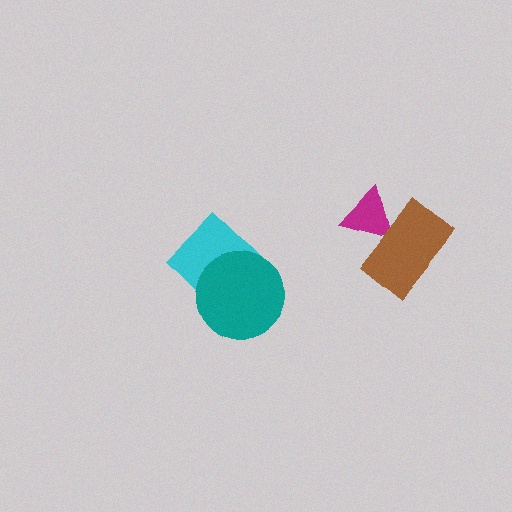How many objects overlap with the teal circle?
1 object overlaps with the teal circle.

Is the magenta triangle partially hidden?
Yes, it is partially covered by another shape.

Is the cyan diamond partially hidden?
Yes, it is partially covered by another shape.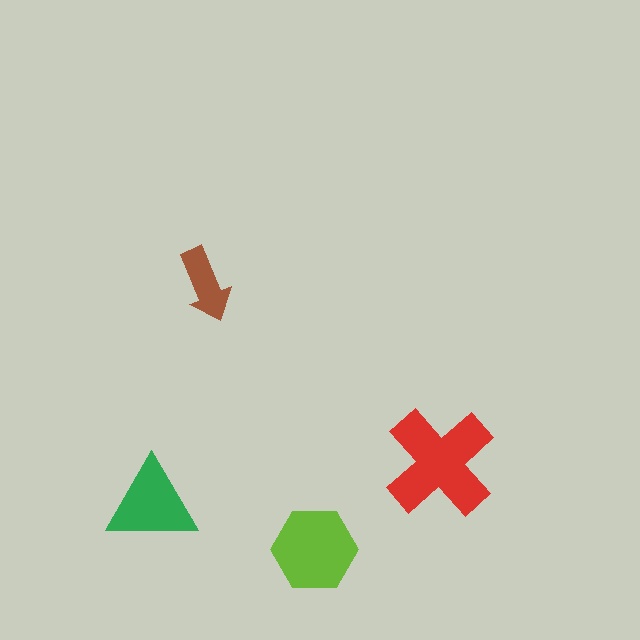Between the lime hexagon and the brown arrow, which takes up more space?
The lime hexagon.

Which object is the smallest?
The brown arrow.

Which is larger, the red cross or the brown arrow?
The red cross.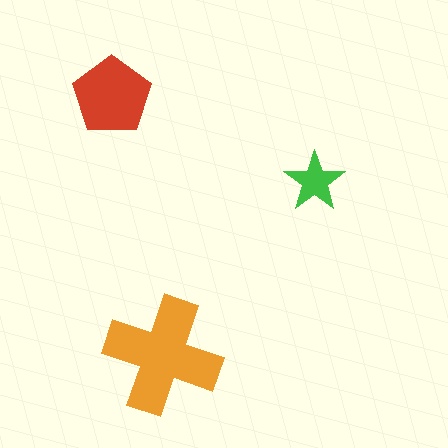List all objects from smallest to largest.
The green star, the red pentagon, the orange cross.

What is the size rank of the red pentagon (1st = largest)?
2nd.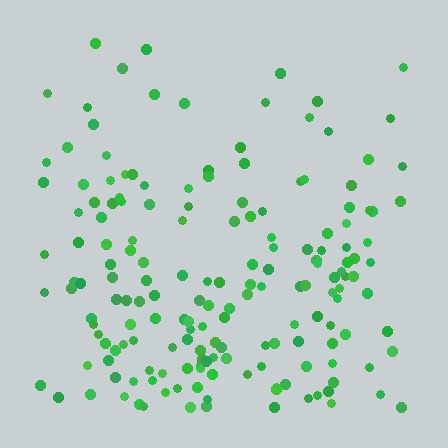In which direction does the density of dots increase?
From top to bottom, with the bottom side densest.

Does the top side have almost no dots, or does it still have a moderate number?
Still a moderate number, just noticeably fewer than the bottom.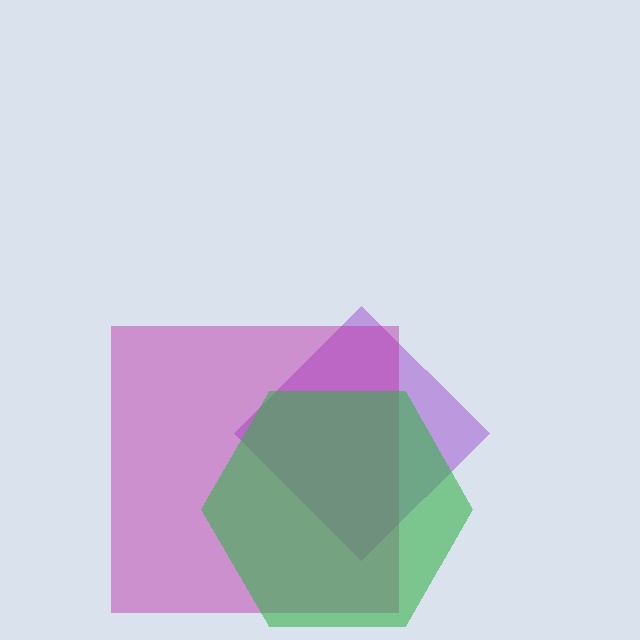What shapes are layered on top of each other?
The layered shapes are: a purple diamond, a magenta square, a green hexagon.